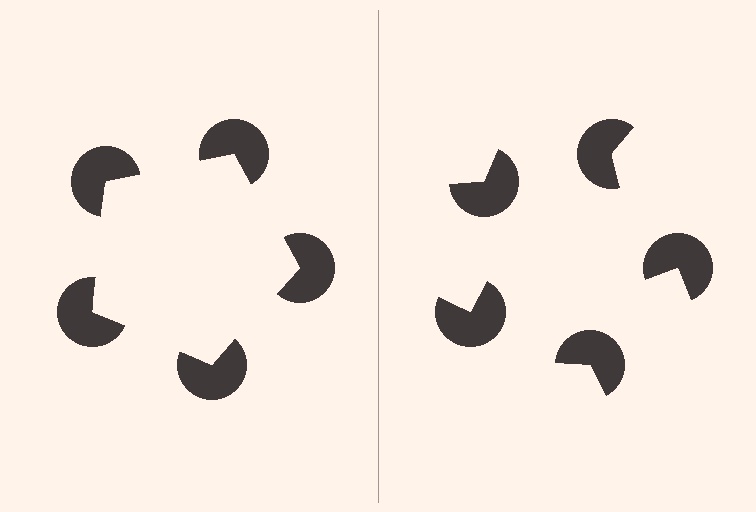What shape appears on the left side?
An illusory pentagon.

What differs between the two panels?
The pac-man discs are positioned identically on both sides; only the wedge orientations differ. On the left they align to a pentagon; on the right they are misaligned.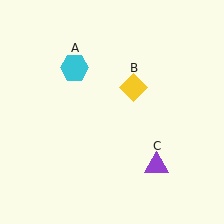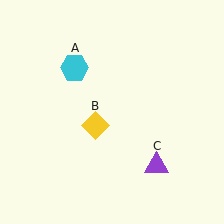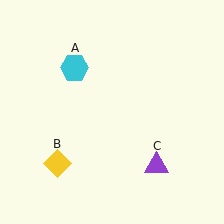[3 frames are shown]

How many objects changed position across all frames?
1 object changed position: yellow diamond (object B).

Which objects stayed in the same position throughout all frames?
Cyan hexagon (object A) and purple triangle (object C) remained stationary.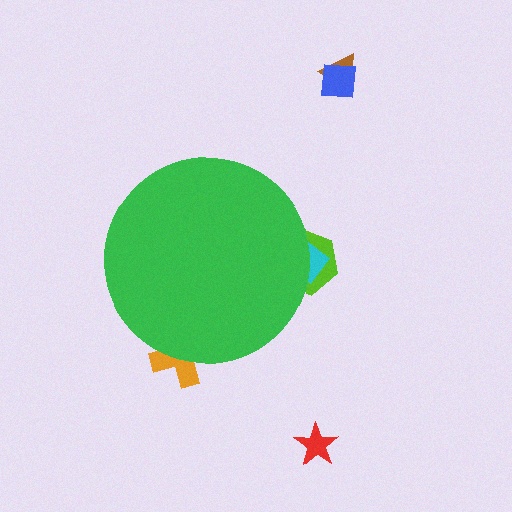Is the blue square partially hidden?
No, the blue square is fully visible.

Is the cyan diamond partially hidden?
Yes, the cyan diamond is partially hidden behind the green circle.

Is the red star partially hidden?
No, the red star is fully visible.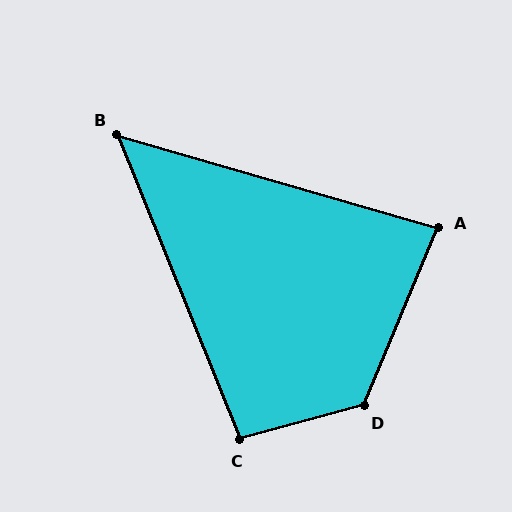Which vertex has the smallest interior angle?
B, at approximately 52 degrees.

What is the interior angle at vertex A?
Approximately 83 degrees (acute).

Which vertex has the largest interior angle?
D, at approximately 128 degrees.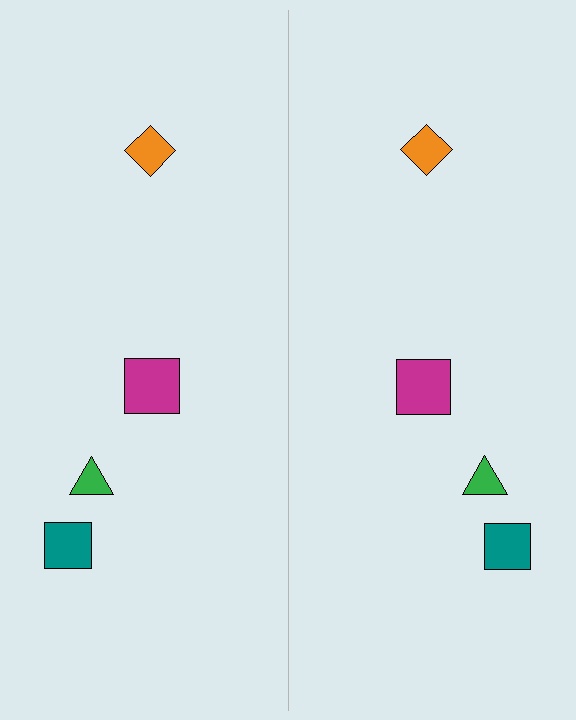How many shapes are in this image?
There are 8 shapes in this image.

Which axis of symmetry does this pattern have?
The pattern has a vertical axis of symmetry running through the center of the image.